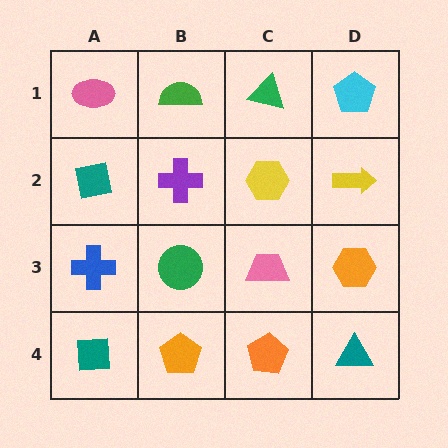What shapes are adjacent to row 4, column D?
An orange hexagon (row 3, column D), an orange pentagon (row 4, column C).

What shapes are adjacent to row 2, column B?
A green semicircle (row 1, column B), a green circle (row 3, column B), a teal square (row 2, column A), a yellow hexagon (row 2, column C).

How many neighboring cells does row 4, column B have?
3.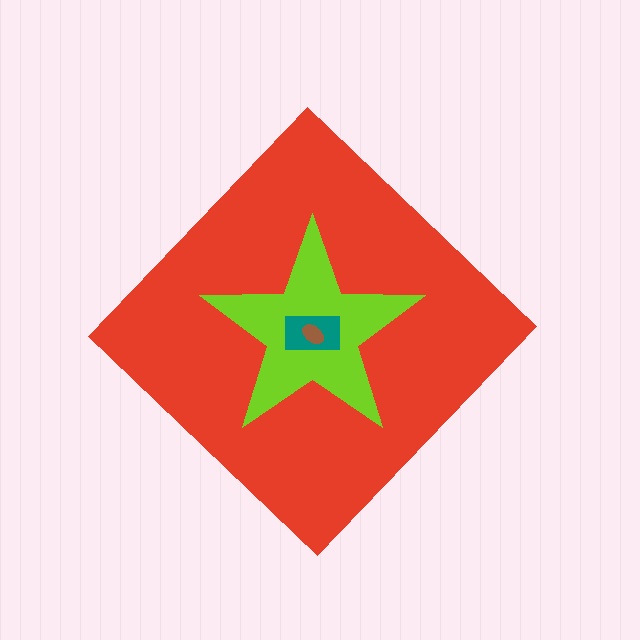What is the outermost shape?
The red diamond.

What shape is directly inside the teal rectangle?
The brown ellipse.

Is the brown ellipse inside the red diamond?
Yes.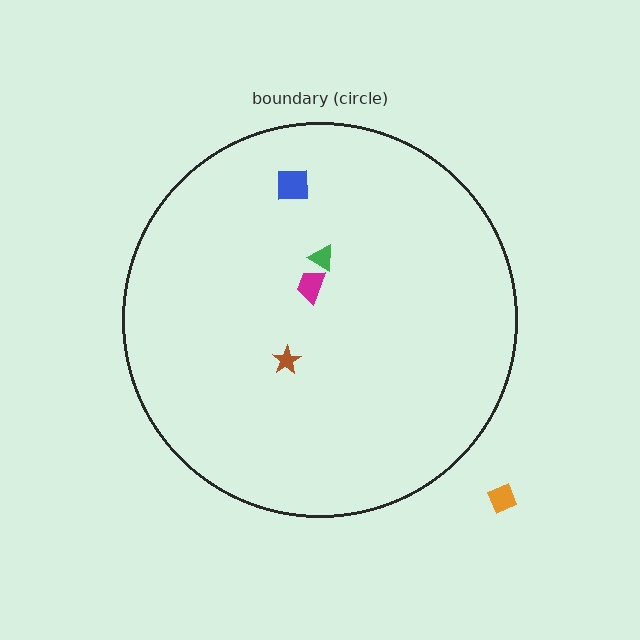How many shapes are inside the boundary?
4 inside, 1 outside.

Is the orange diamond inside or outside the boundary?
Outside.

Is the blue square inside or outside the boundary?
Inside.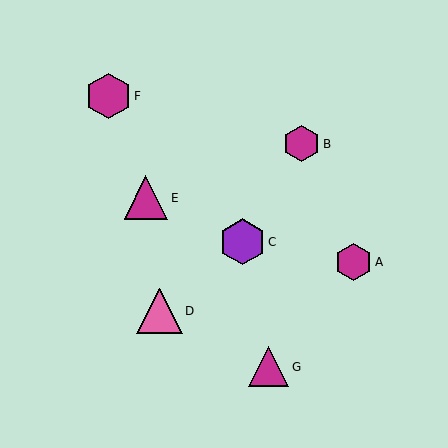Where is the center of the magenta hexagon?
The center of the magenta hexagon is at (301, 144).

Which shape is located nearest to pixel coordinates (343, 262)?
The magenta hexagon (labeled A) at (353, 262) is nearest to that location.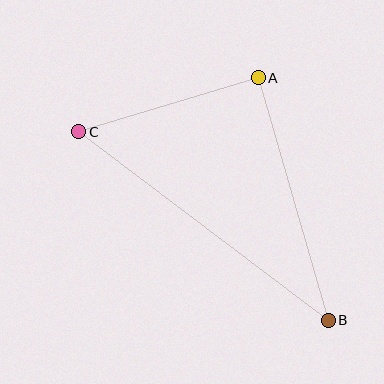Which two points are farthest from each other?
Points B and C are farthest from each other.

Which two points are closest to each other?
Points A and C are closest to each other.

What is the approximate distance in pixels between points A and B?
The distance between A and B is approximately 252 pixels.